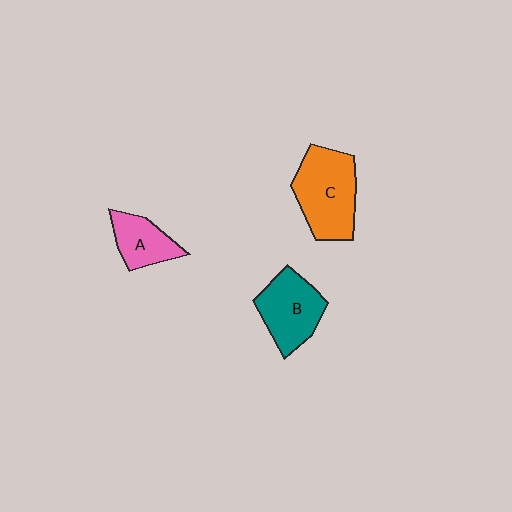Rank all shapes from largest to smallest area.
From largest to smallest: C (orange), B (teal), A (pink).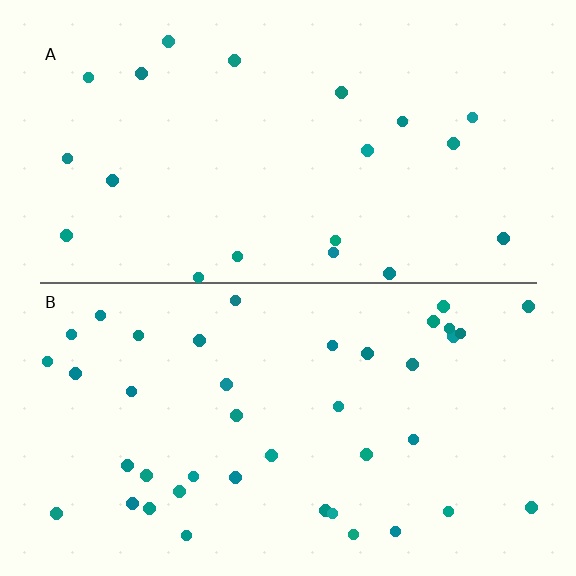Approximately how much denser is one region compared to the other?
Approximately 2.0× — region B over region A.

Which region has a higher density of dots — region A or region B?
B (the bottom).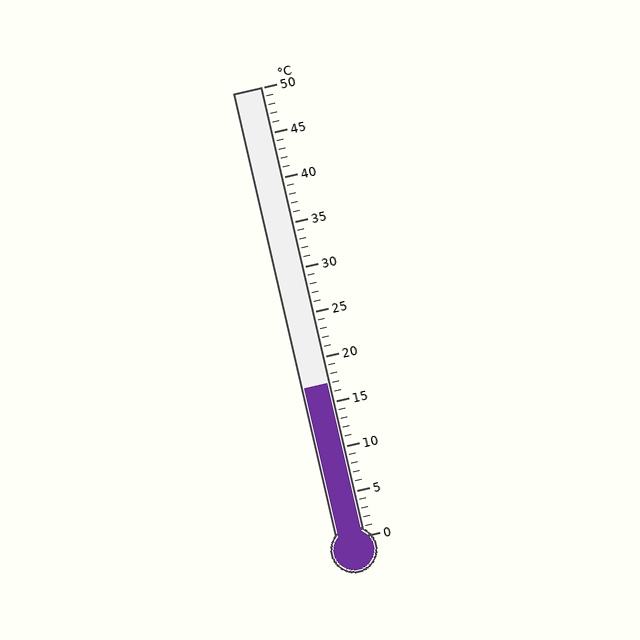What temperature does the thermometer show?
The thermometer shows approximately 17°C.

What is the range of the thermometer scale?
The thermometer scale ranges from 0°C to 50°C.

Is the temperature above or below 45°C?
The temperature is below 45°C.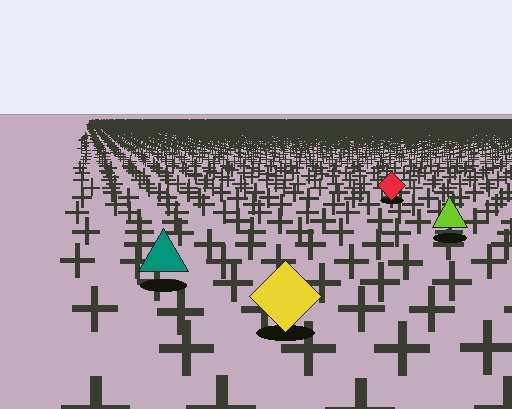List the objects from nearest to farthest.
From nearest to farthest: the yellow diamond, the teal triangle, the lime triangle, the red diamond.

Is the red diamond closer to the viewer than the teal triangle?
No. The teal triangle is closer — you can tell from the texture gradient: the ground texture is coarser near it.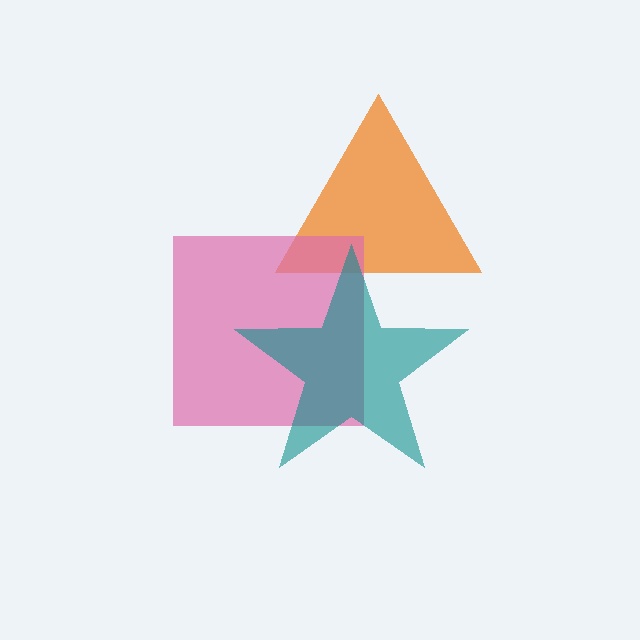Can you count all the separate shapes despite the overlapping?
Yes, there are 3 separate shapes.